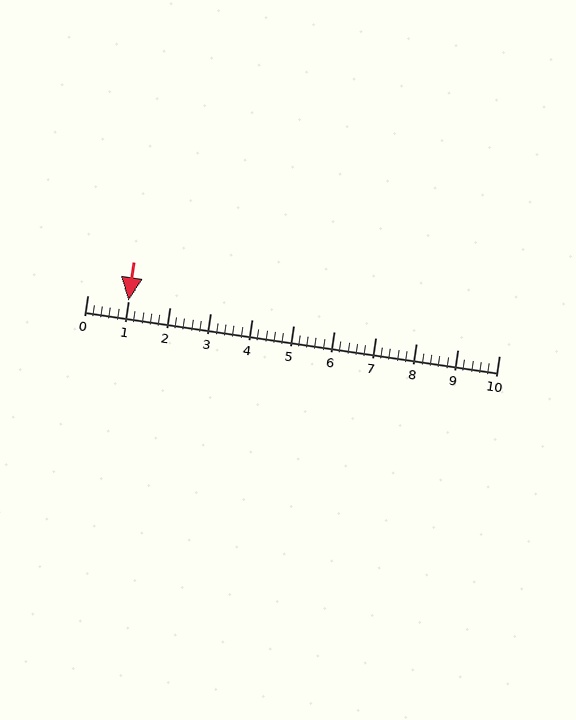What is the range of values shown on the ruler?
The ruler shows values from 0 to 10.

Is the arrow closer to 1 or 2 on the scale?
The arrow is closer to 1.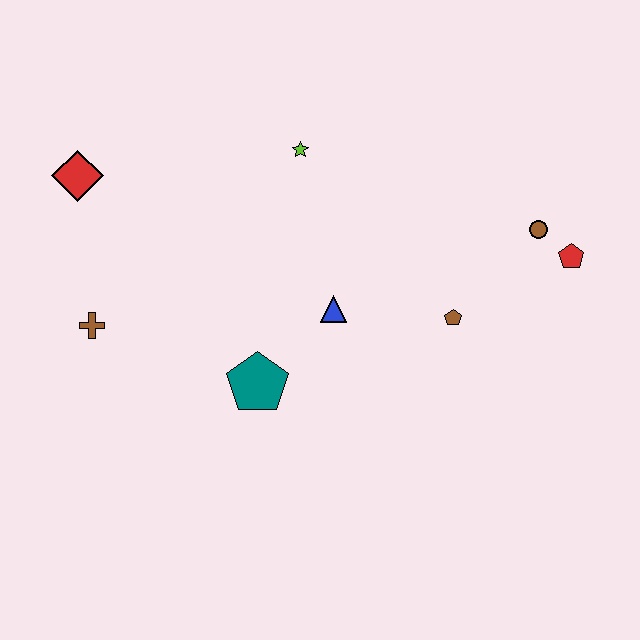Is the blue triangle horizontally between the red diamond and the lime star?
No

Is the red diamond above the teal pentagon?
Yes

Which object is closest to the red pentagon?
The brown circle is closest to the red pentagon.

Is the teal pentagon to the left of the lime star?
Yes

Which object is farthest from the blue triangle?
The red diamond is farthest from the blue triangle.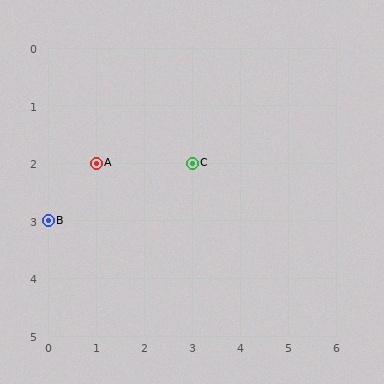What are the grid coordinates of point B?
Point B is at grid coordinates (0, 3).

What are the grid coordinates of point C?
Point C is at grid coordinates (3, 2).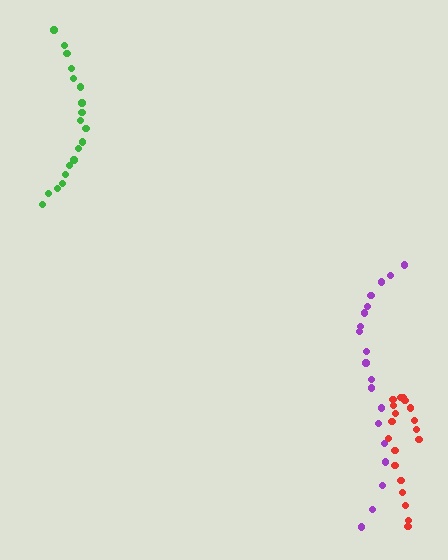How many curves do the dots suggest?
There are 3 distinct paths.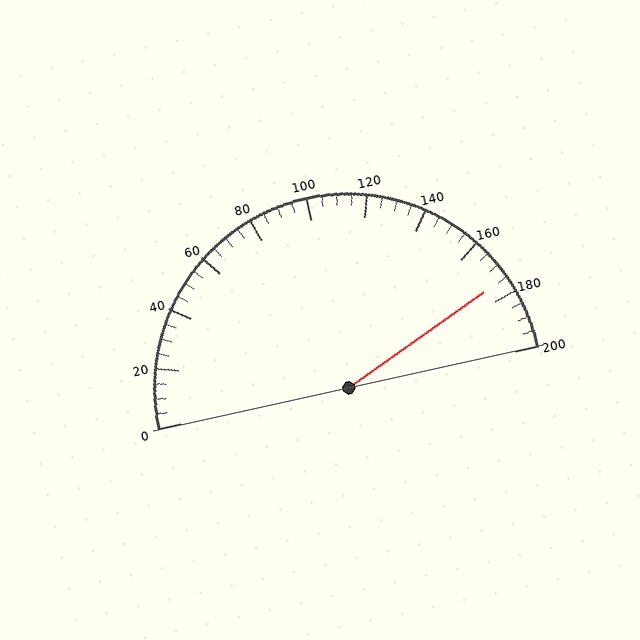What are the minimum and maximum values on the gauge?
The gauge ranges from 0 to 200.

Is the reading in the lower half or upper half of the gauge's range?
The reading is in the upper half of the range (0 to 200).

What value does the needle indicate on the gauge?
The needle indicates approximately 175.